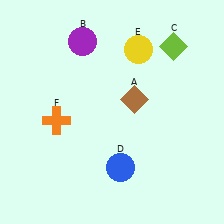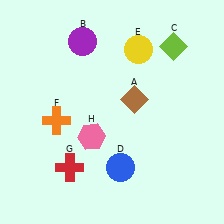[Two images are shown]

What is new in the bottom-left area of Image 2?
A red cross (G) was added in the bottom-left area of Image 2.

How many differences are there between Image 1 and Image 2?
There are 2 differences between the two images.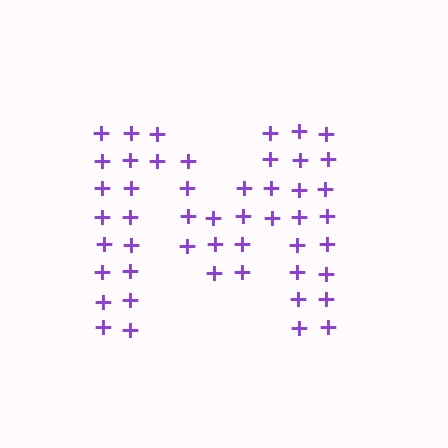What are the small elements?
The small elements are plus signs.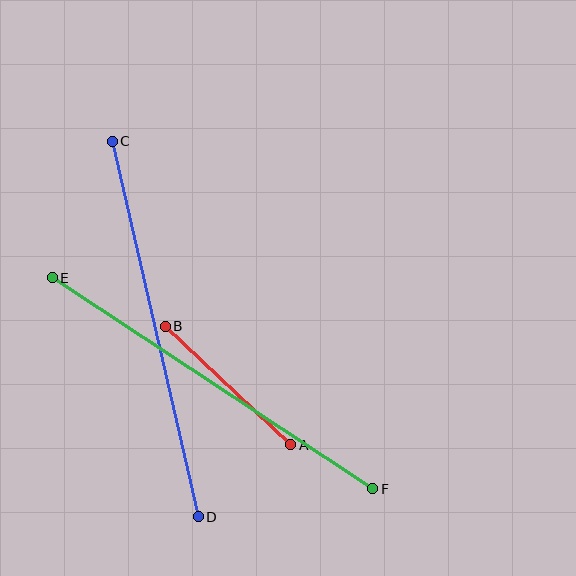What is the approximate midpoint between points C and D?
The midpoint is at approximately (155, 329) pixels.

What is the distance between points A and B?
The distance is approximately 172 pixels.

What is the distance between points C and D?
The distance is approximately 385 pixels.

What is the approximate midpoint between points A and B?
The midpoint is at approximately (228, 386) pixels.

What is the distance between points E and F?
The distance is approximately 384 pixels.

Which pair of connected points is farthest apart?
Points C and D are farthest apart.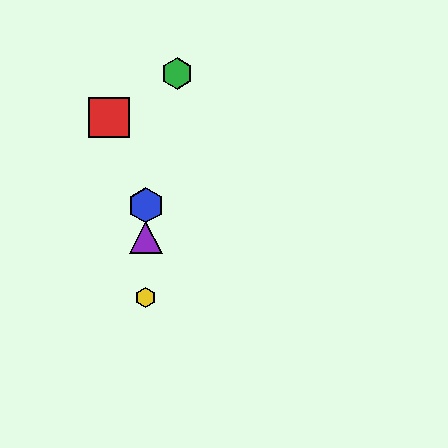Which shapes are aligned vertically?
The blue hexagon, the yellow hexagon, the purple triangle are aligned vertically.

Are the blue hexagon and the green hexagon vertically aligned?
No, the blue hexagon is at x≈146 and the green hexagon is at x≈177.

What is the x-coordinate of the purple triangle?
The purple triangle is at x≈146.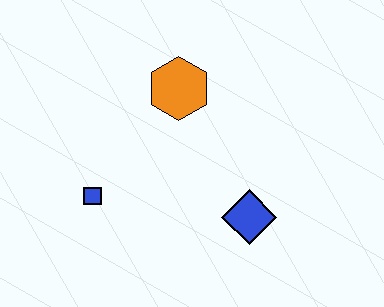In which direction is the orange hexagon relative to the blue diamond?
The orange hexagon is above the blue diamond.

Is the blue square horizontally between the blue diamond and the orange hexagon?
No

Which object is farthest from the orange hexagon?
The blue diamond is farthest from the orange hexagon.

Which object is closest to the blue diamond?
The orange hexagon is closest to the blue diamond.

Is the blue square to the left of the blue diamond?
Yes